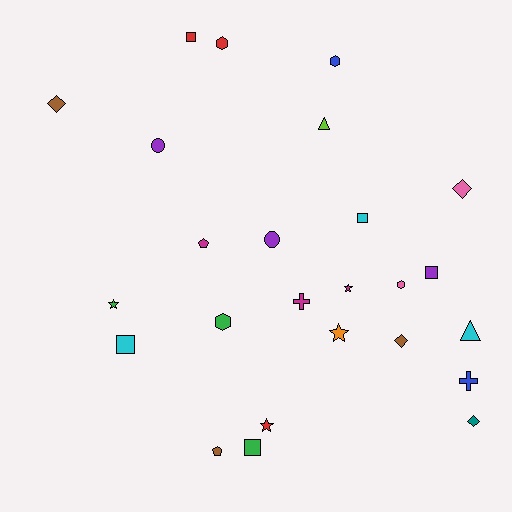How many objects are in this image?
There are 25 objects.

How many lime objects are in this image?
There is 1 lime object.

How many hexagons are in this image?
There are 4 hexagons.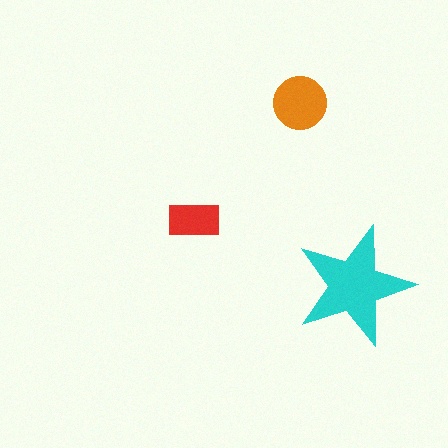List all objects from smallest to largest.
The red rectangle, the orange circle, the cyan star.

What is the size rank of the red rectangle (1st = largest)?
3rd.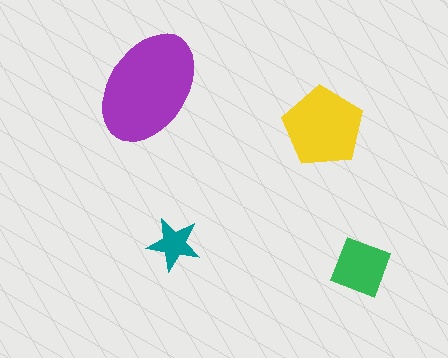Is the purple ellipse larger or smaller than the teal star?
Larger.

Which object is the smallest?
The teal star.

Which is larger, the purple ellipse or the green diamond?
The purple ellipse.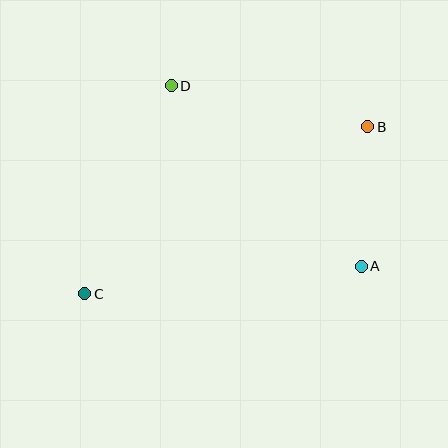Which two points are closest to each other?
Points A and B are closest to each other.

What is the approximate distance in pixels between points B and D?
The distance between B and D is approximately 200 pixels.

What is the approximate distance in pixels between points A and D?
The distance between A and D is approximately 262 pixels.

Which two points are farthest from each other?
Points B and C are farthest from each other.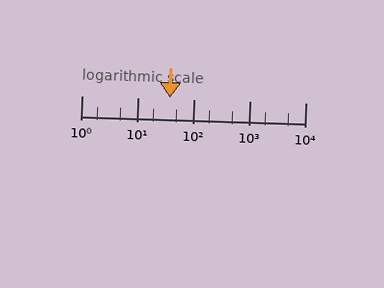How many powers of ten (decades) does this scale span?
The scale spans 4 decades, from 1 to 10000.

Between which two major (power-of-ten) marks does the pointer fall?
The pointer is between 10 and 100.